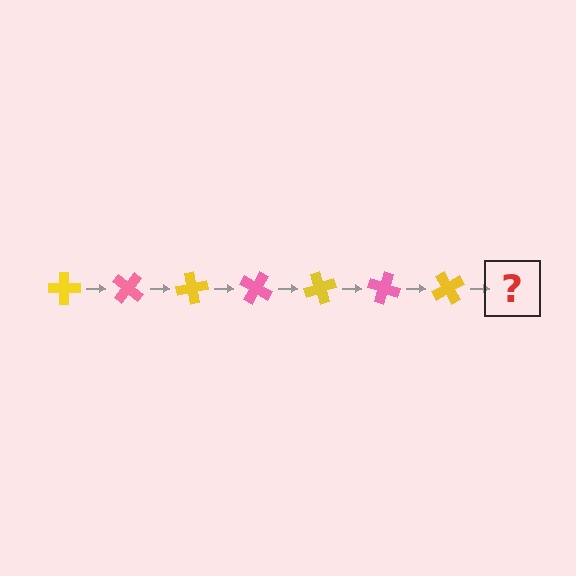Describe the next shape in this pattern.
It should be a pink cross, rotated 280 degrees from the start.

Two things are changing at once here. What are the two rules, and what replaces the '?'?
The two rules are that it rotates 40 degrees each step and the color cycles through yellow and pink. The '?' should be a pink cross, rotated 280 degrees from the start.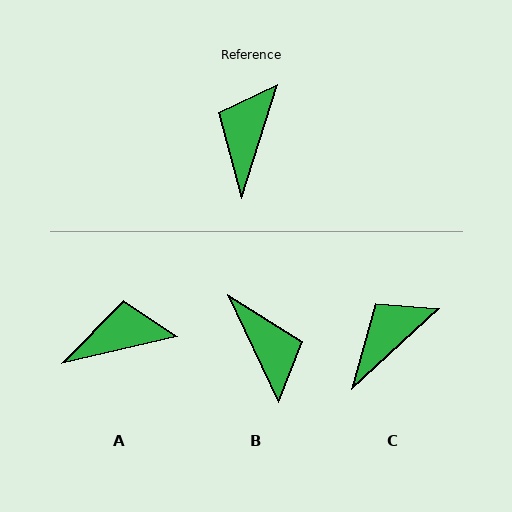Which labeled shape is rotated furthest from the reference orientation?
B, about 137 degrees away.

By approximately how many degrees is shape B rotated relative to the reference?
Approximately 137 degrees clockwise.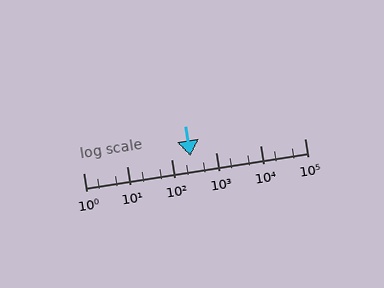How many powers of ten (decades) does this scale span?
The scale spans 5 decades, from 1 to 100000.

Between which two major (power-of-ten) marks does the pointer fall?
The pointer is between 100 and 1000.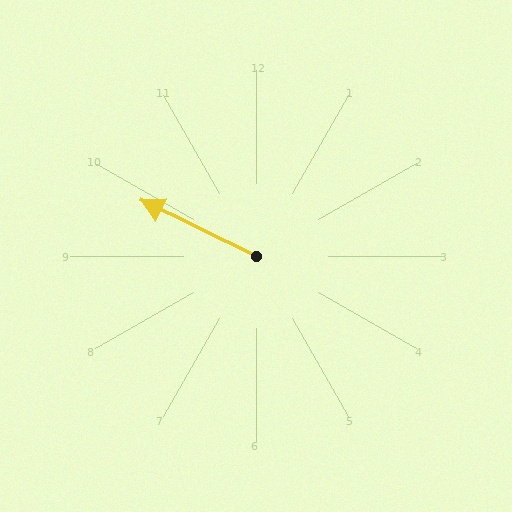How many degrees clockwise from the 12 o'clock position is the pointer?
Approximately 296 degrees.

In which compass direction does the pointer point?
Northwest.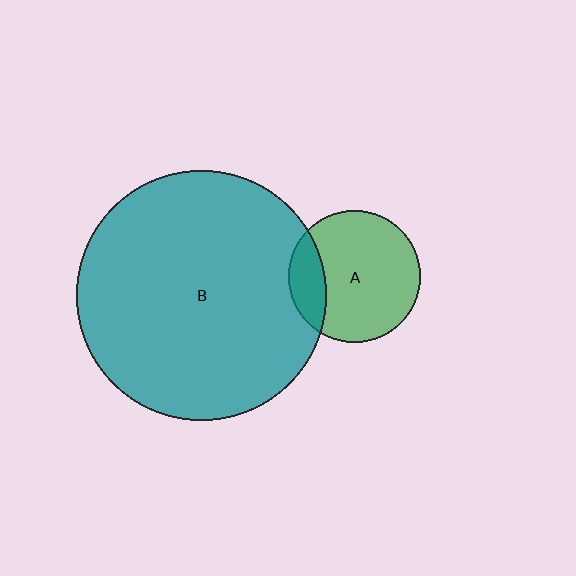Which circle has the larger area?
Circle B (teal).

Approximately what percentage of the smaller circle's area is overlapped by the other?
Approximately 20%.